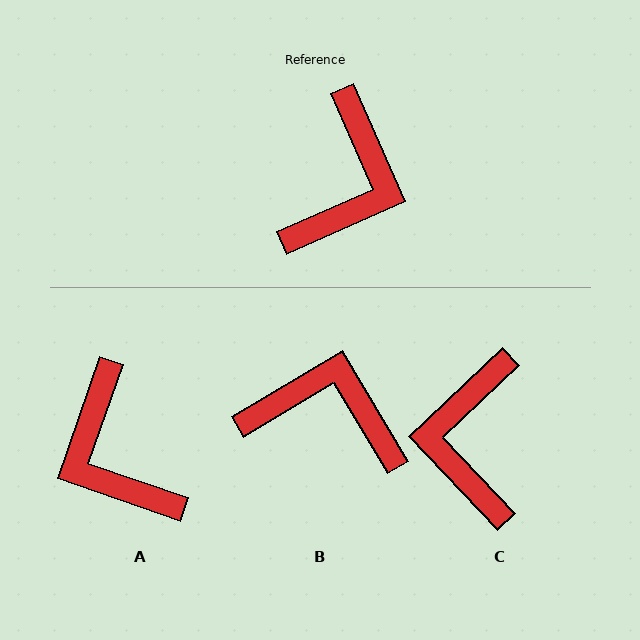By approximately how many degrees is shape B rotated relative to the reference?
Approximately 97 degrees counter-clockwise.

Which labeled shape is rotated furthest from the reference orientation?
C, about 160 degrees away.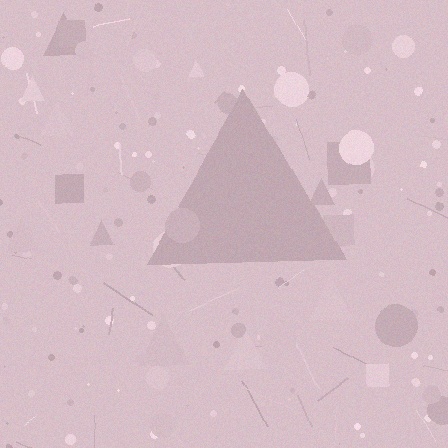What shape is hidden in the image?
A triangle is hidden in the image.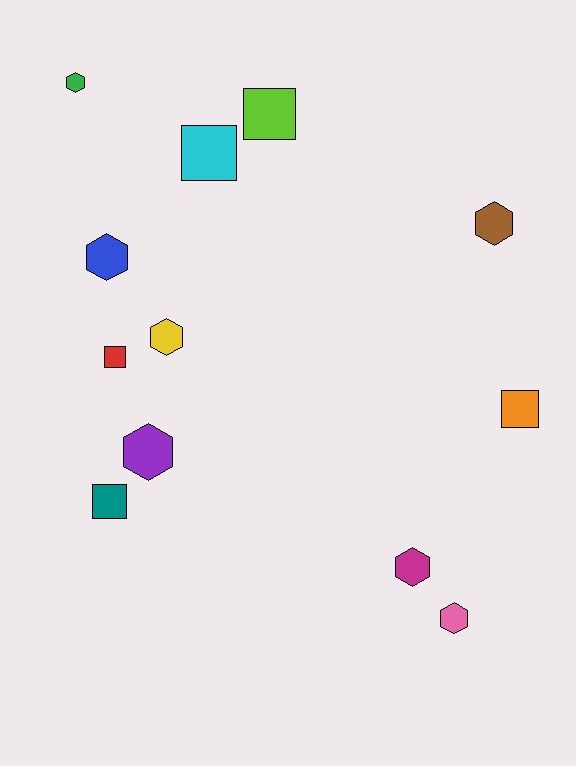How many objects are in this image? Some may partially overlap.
There are 12 objects.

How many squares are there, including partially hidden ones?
There are 5 squares.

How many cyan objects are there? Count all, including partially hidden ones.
There is 1 cyan object.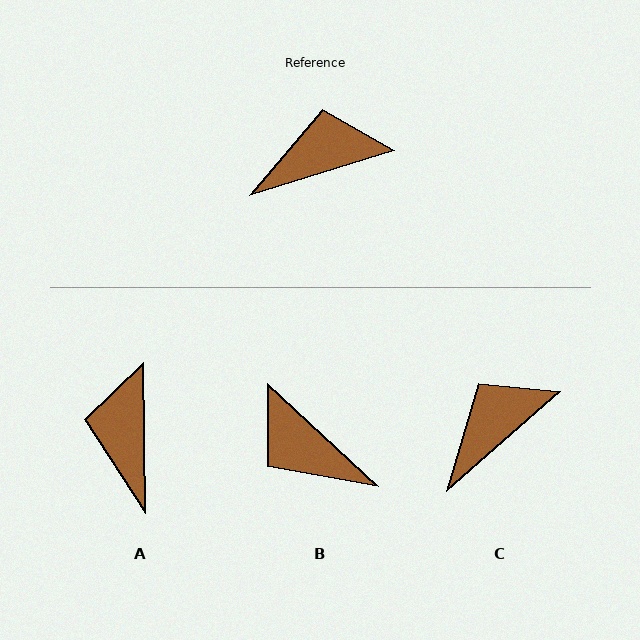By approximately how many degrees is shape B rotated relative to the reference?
Approximately 120 degrees counter-clockwise.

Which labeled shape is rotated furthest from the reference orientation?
B, about 120 degrees away.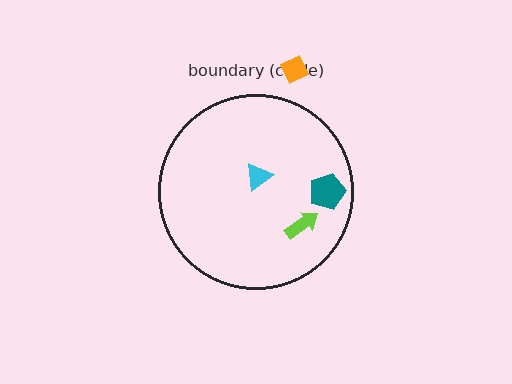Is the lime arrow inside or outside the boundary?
Inside.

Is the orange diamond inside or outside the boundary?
Outside.